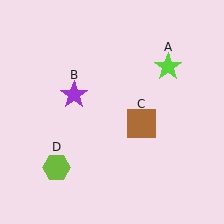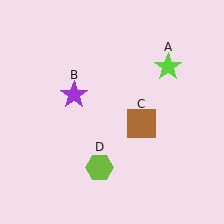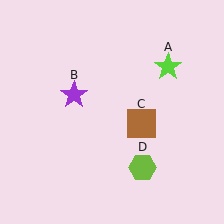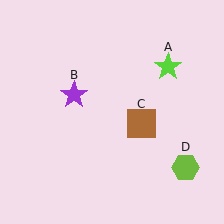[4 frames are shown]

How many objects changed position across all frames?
1 object changed position: lime hexagon (object D).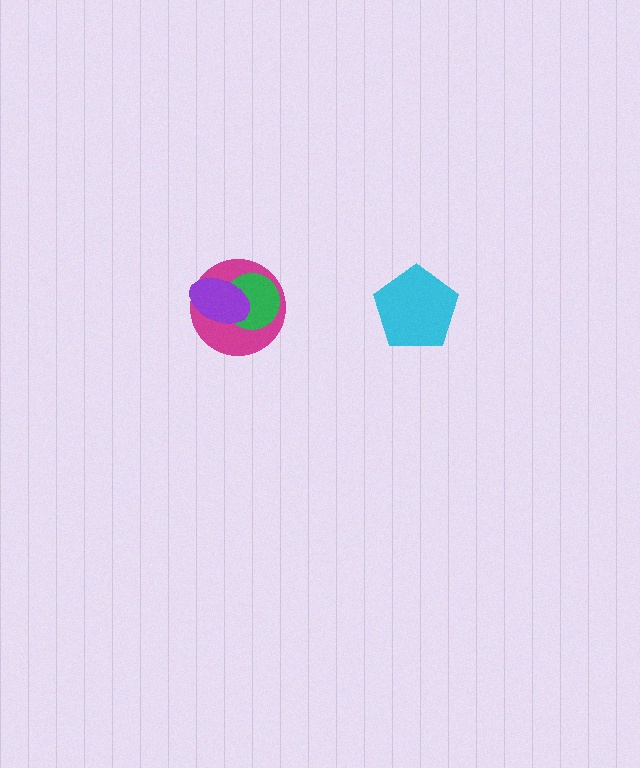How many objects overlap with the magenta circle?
2 objects overlap with the magenta circle.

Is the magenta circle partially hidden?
Yes, it is partially covered by another shape.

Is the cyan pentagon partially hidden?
No, no other shape covers it.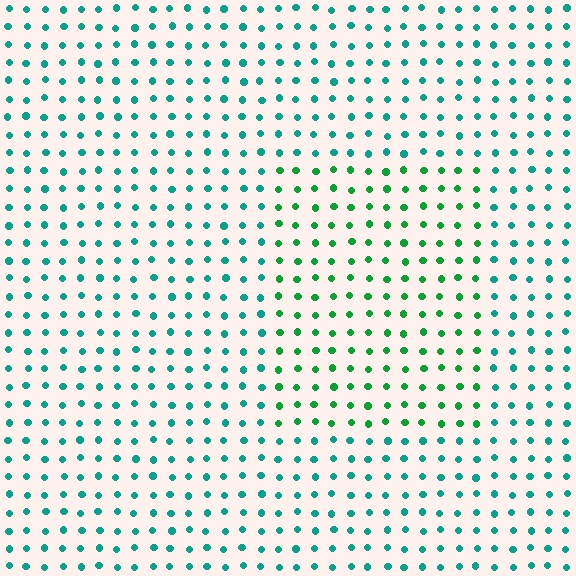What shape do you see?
I see a rectangle.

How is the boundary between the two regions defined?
The boundary is defined purely by a slight shift in hue (about 34 degrees). Spacing, size, and orientation are identical on both sides.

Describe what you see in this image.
The image is filled with small teal elements in a uniform arrangement. A rectangle-shaped region is visible where the elements are tinted to a slightly different hue, forming a subtle color boundary.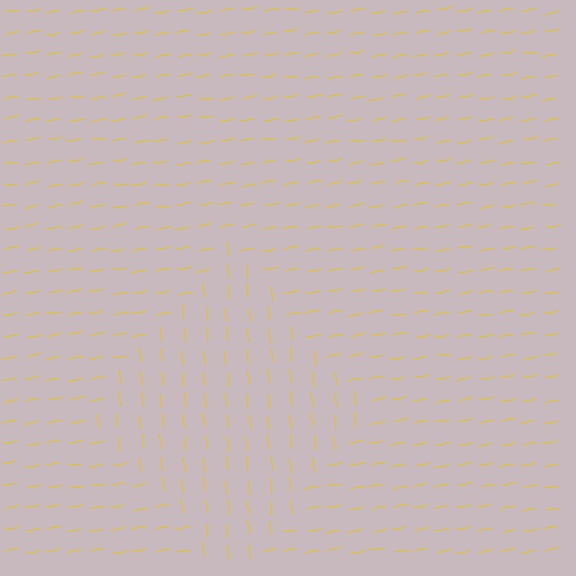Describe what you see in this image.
The image is filled with small yellow line segments. A diamond region in the image has lines oriented differently from the surrounding lines, creating a visible texture boundary.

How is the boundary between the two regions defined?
The boundary is defined purely by a change in line orientation (approximately 87 degrees difference). All lines are the same color and thickness.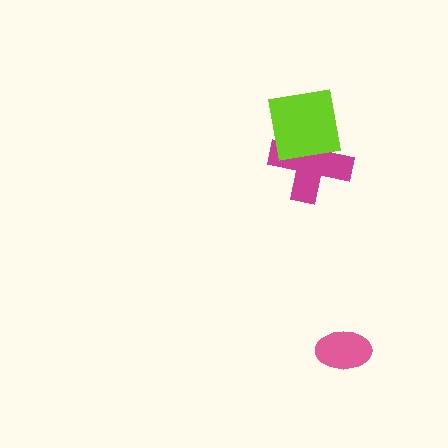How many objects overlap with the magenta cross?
1 object overlaps with the magenta cross.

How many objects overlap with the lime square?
1 object overlaps with the lime square.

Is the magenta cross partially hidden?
Yes, it is partially covered by another shape.